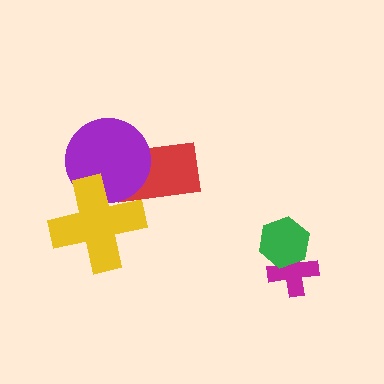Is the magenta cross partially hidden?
Yes, it is partially covered by another shape.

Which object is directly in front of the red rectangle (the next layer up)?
The purple circle is directly in front of the red rectangle.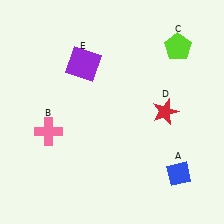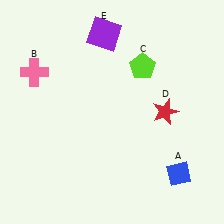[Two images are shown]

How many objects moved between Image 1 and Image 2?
3 objects moved between the two images.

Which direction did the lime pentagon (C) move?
The lime pentagon (C) moved left.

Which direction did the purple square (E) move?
The purple square (E) moved up.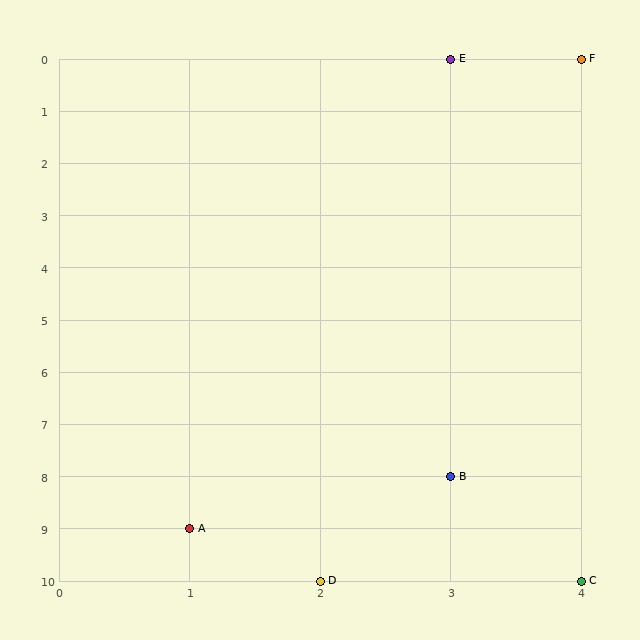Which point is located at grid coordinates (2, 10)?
Point D is at (2, 10).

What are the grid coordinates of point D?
Point D is at grid coordinates (2, 10).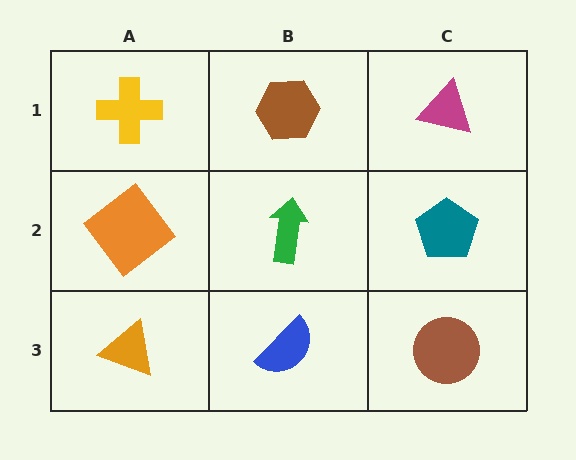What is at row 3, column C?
A brown circle.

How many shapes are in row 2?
3 shapes.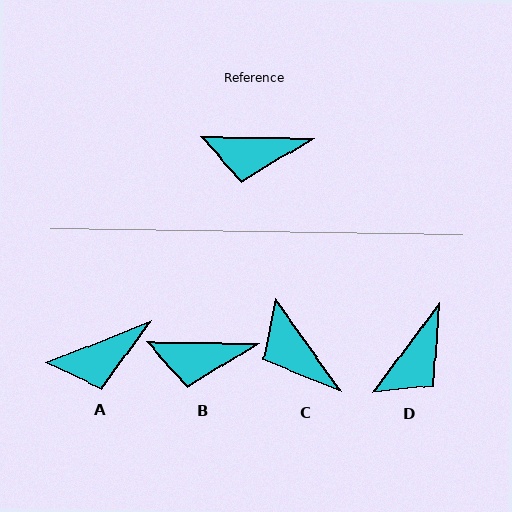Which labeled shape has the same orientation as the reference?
B.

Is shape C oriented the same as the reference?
No, it is off by about 54 degrees.